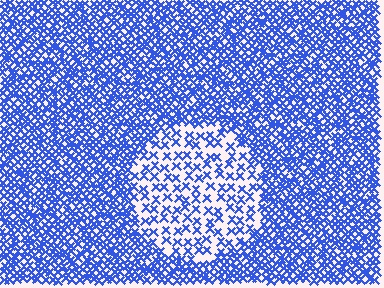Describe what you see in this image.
The image contains small blue elements arranged at two different densities. A circle-shaped region is visible where the elements are less densely packed than the surrounding area.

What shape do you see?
I see a circle.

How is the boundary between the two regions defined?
The boundary is defined by a change in element density (approximately 2.4x ratio). All elements are the same color, size, and shape.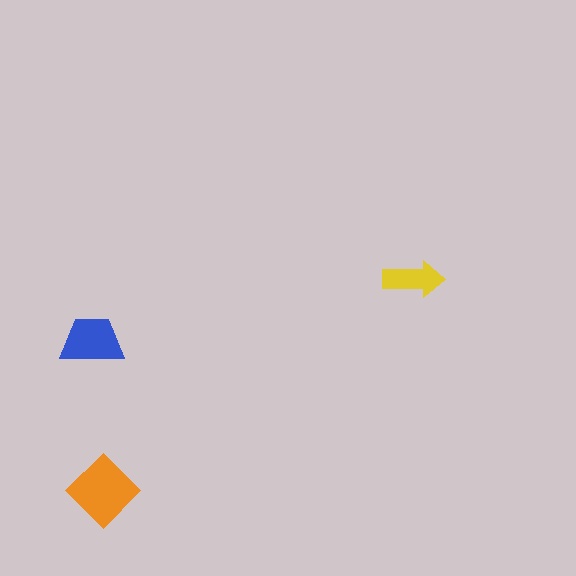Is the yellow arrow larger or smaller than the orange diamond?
Smaller.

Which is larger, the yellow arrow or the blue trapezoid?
The blue trapezoid.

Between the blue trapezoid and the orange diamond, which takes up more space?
The orange diamond.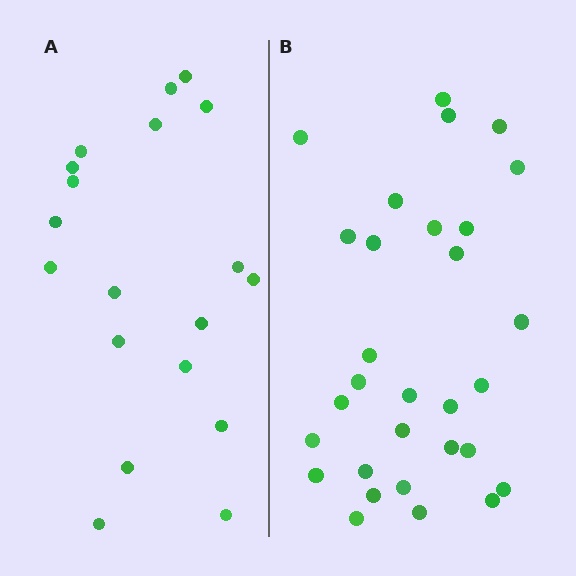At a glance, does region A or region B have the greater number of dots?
Region B (the right region) has more dots.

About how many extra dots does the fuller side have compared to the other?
Region B has roughly 12 or so more dots than region A.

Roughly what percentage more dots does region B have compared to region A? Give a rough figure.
About 60% more.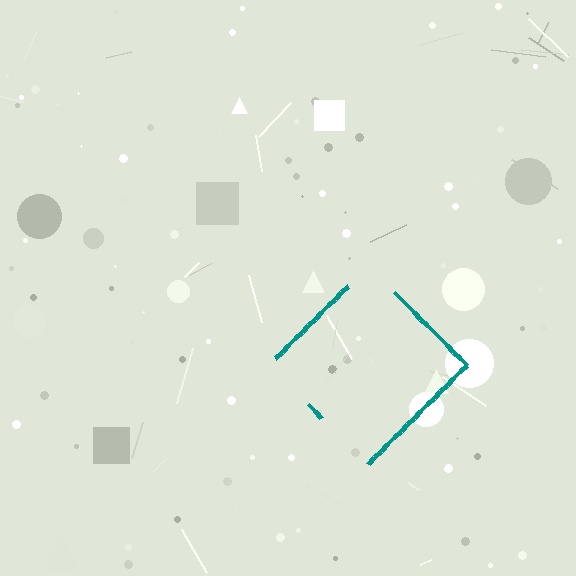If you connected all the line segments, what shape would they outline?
They would outline a diamond.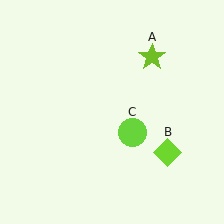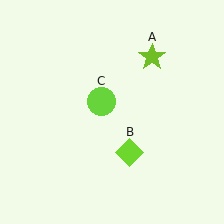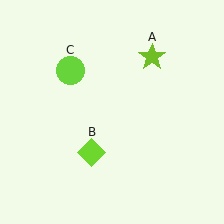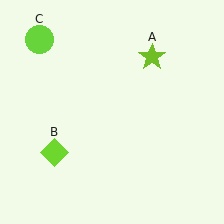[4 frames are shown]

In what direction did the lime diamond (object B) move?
The lime diamond (object B) moved left.